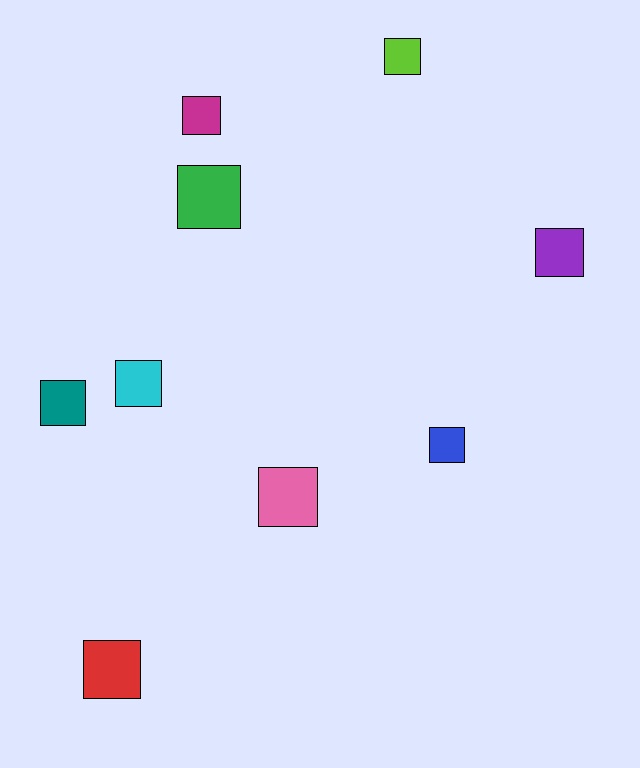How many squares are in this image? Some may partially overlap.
There are 9 squares.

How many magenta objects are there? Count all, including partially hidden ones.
There is 1 magenta object.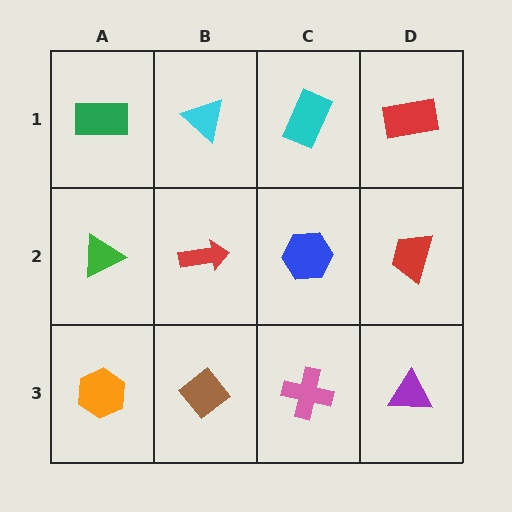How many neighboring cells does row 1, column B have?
3.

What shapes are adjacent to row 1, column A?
A green triangle (row 2, column A), a cyan triangle (row 1, column B).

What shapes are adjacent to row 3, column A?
A green triangle (row 2, column A), a brown diamond (row 3, column B).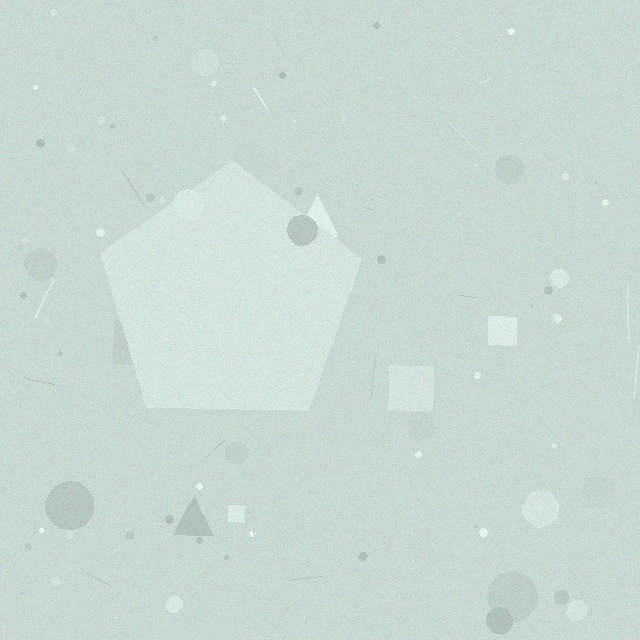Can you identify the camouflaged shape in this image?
The camouflaged shape is a pentagon.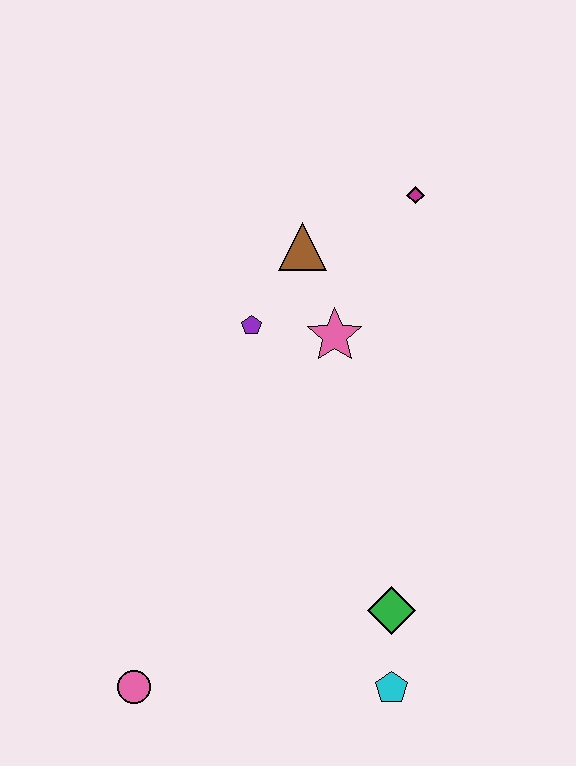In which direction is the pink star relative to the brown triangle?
The pink star is below the brown triangle.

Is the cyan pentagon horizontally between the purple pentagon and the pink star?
No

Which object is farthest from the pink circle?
The magenta diamond is farthest from the pink circle.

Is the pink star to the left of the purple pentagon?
No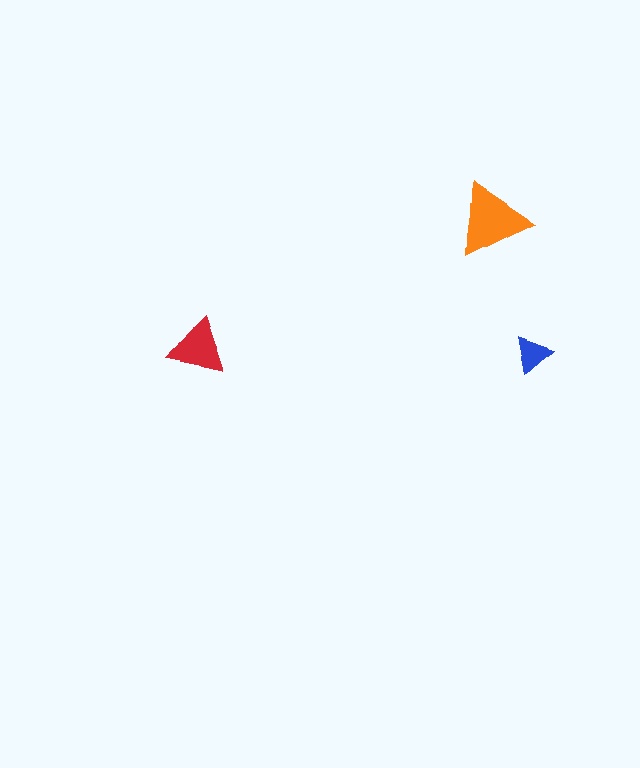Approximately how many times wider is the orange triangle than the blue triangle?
About 2 times wider.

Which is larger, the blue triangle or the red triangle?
The red one.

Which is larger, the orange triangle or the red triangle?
The orange one.